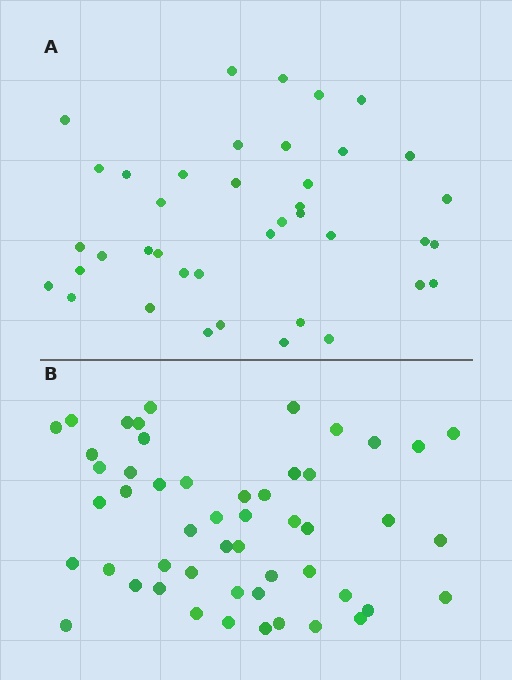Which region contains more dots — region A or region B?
Region B (the bottom region) has more dots.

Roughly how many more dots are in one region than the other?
Region B has roughly 12 or so more dots than region A.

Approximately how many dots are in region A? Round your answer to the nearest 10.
About 40 dots.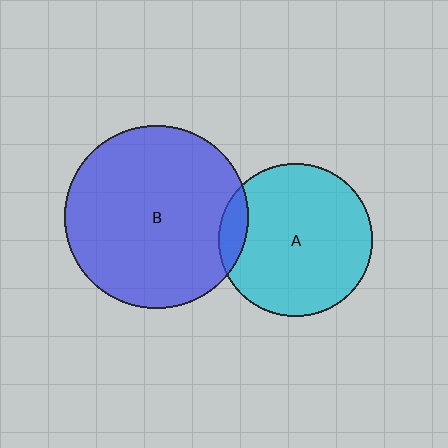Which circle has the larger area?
Circle B (blue).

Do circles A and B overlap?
Yes.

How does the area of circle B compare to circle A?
Approximately 1.4 times.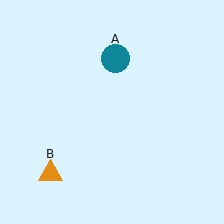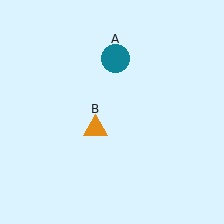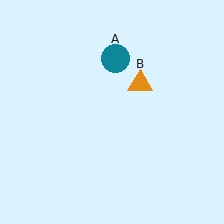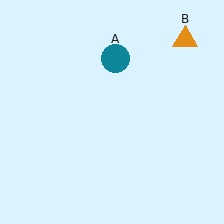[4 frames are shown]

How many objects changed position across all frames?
1 object changed position: orange triangle (object B).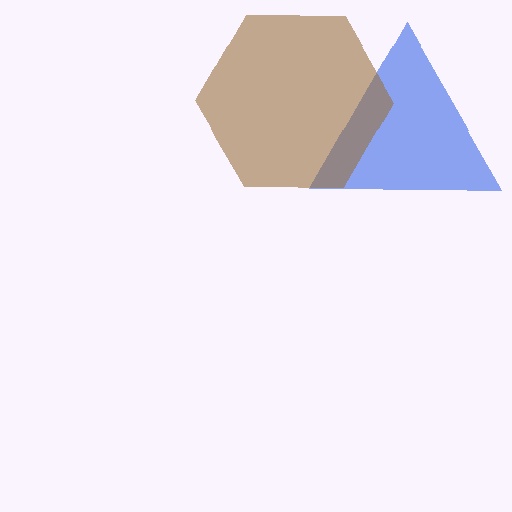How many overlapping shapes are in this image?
There are 2 overlapping shapes in the image.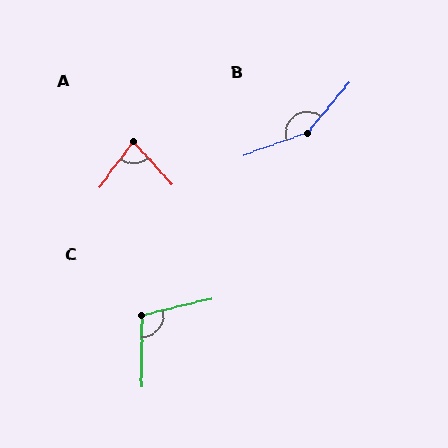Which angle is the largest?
B, at approximately 149 degrees.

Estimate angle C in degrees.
Approximately 103 degrees.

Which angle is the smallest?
A, at approximately 78 degrees.